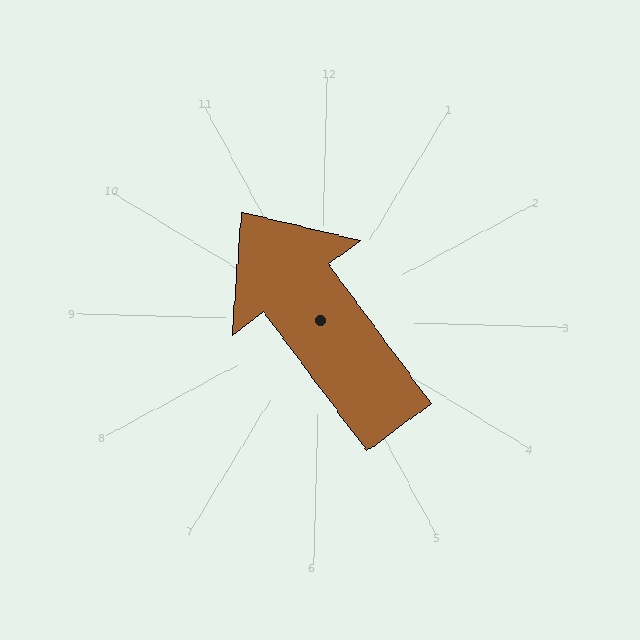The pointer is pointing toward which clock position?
Roughly 11 o'clock.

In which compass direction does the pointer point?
Northwest.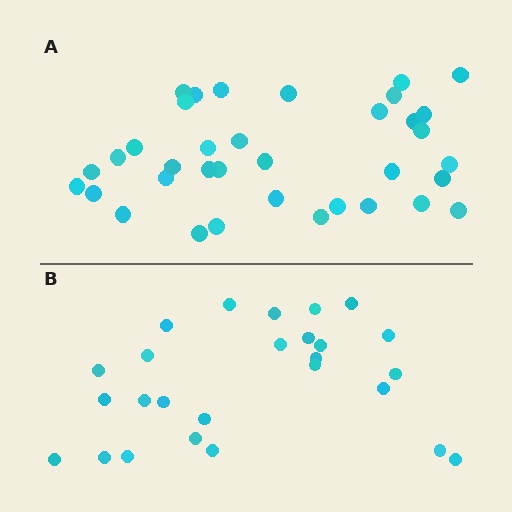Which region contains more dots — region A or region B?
Region A (the top region) has more dots.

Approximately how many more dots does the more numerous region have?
Region A has roughly 10 or so more dots than region B.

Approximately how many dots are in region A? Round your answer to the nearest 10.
About 40 dots. (The exact count is 36, which rounds to 40.)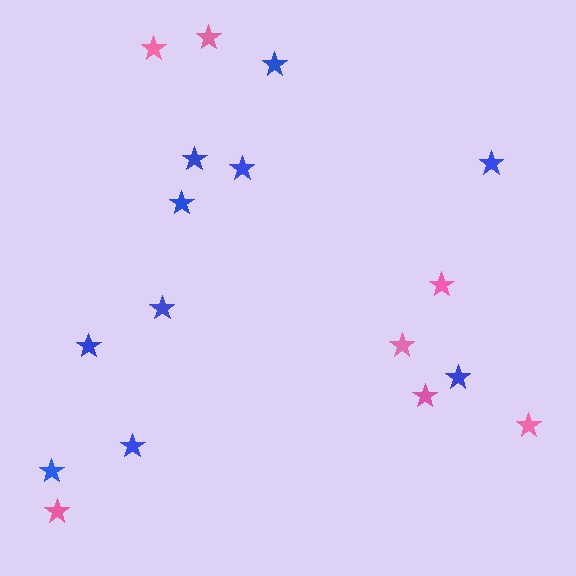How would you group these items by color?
There are 2 groups: one group of pink stars (7) and one group of blue stars (10).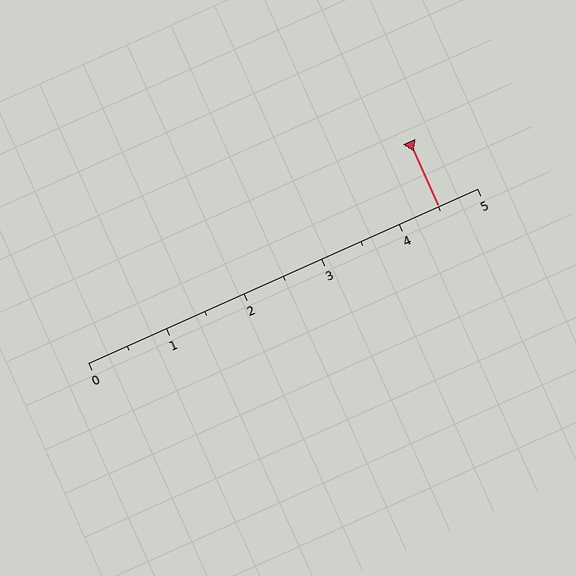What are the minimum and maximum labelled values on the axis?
The axis runs from 0 to 5.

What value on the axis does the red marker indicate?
The marker indicates approximately 4.5.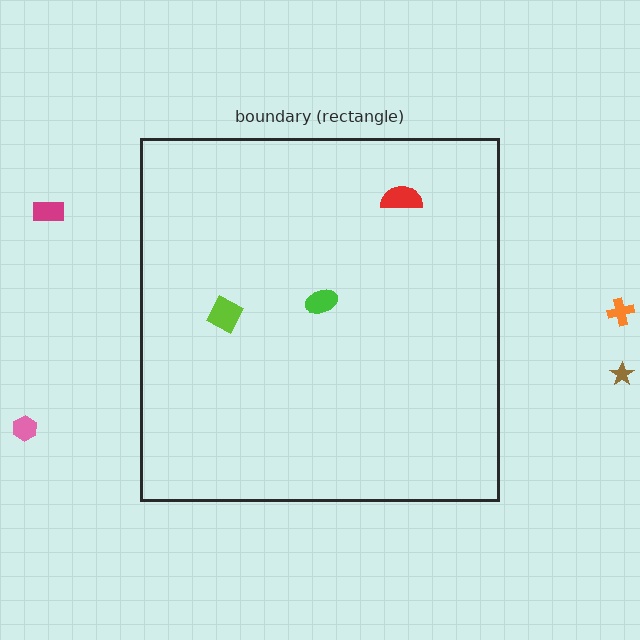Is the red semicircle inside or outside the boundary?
Inside.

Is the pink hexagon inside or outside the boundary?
Outside.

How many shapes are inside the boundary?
3 inside, 4 outside.